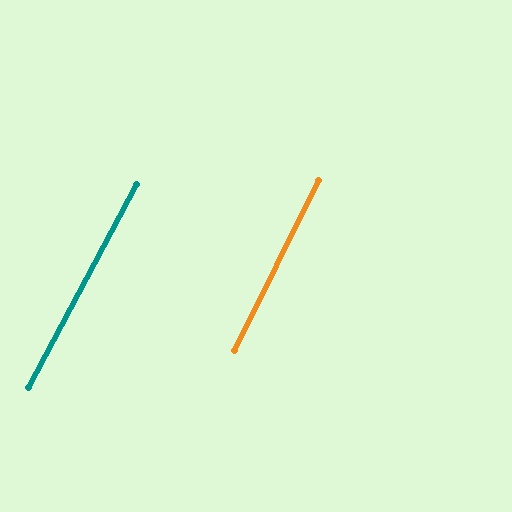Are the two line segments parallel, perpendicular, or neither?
Parallel — their directions differ by only 1.8°.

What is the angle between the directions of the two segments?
Approximately 2 degrees.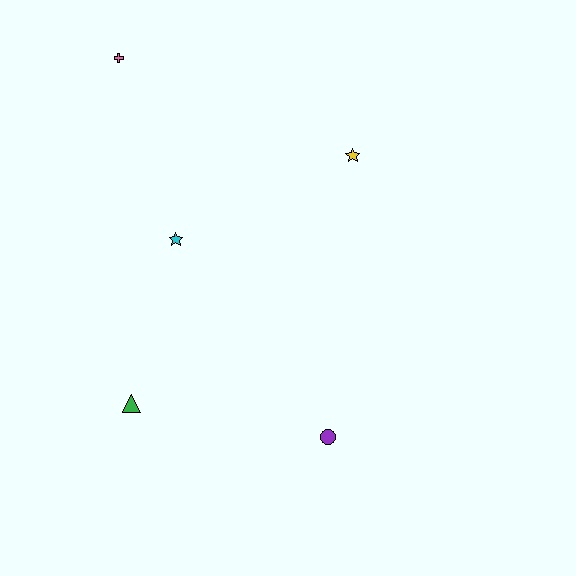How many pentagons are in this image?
There are no pentagons.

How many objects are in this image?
There are 5 objects.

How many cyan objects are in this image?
There is 1 cyan object.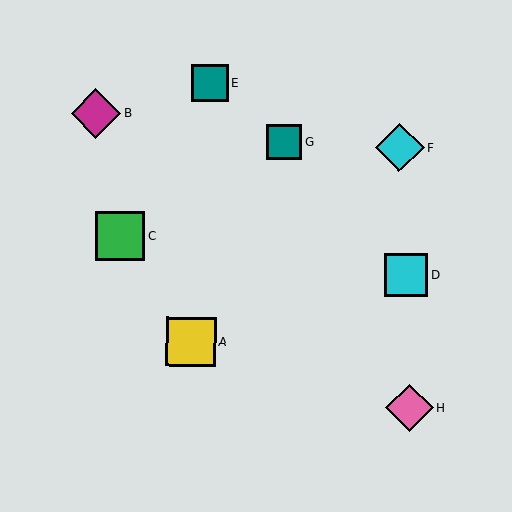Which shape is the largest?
The magenta diamond (labeled B) is the largest.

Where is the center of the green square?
The center of the green square is at (120, 236).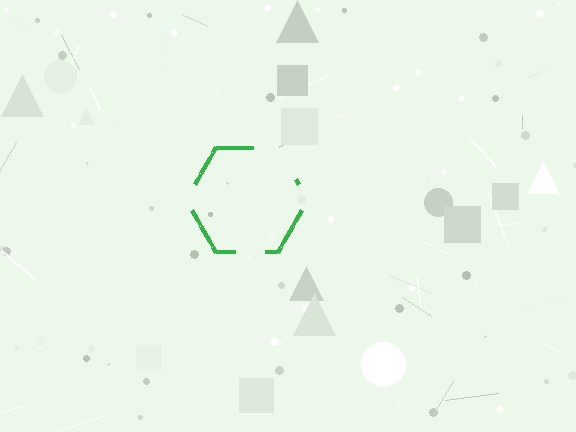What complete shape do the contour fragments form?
The contour fragments form a hexagon.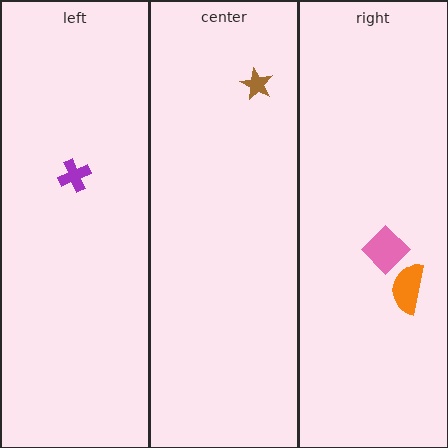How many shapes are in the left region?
1.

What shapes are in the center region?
The brown star.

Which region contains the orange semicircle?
The right region.